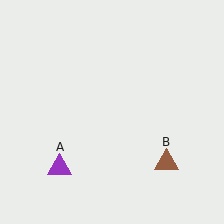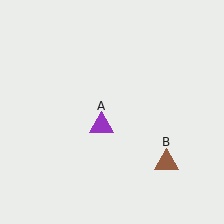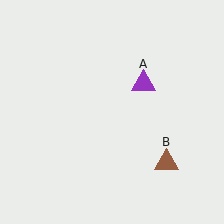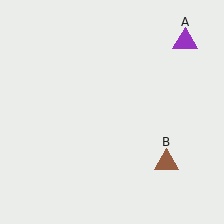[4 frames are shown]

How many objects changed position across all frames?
1 object changed position: purple triangle (object A).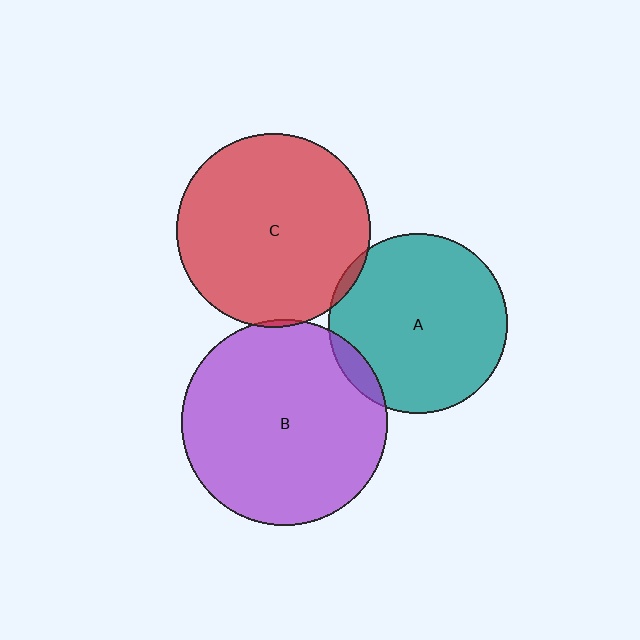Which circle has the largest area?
Circle B (purple).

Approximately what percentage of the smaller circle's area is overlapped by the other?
Approximately 5%.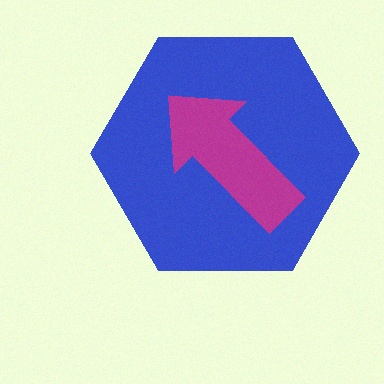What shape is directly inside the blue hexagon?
The magenta arrow.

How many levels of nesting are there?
2.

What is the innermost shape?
The magenta arrow.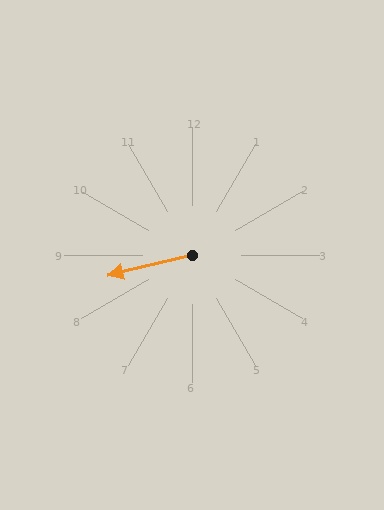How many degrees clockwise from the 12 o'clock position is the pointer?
Approximately 257 degrees.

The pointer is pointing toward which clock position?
Roughly 9 o'clock.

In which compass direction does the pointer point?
West.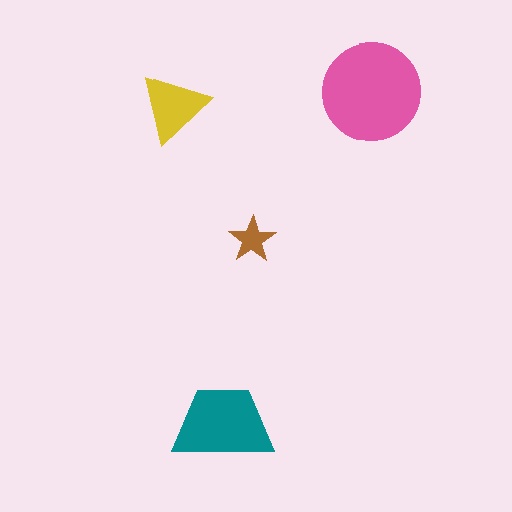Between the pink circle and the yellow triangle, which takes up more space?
The pink circle.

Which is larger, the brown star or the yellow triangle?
The yellow triangle.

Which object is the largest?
The pink circle.